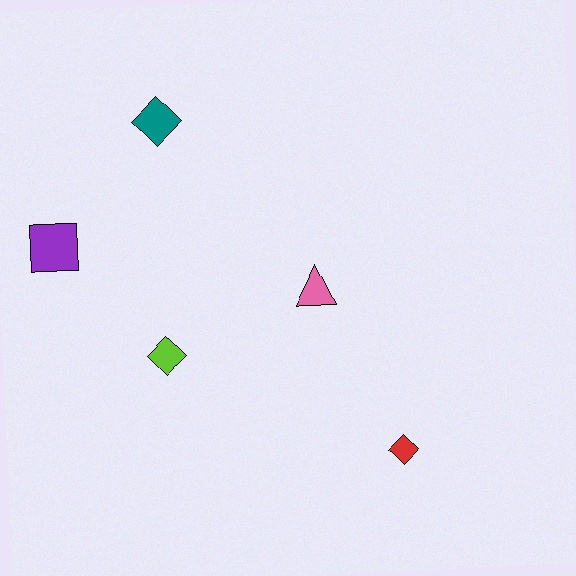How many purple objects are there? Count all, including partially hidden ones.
There is 1 purple object.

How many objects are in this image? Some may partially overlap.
There are 5 objects.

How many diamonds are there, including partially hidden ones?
There are 3 diamonds.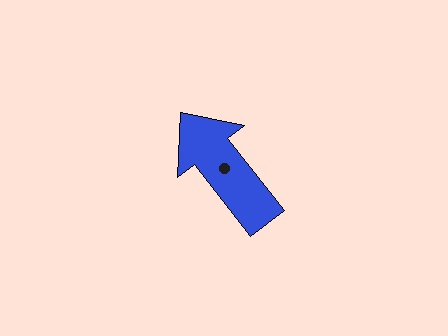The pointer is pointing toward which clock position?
Roughly 11 o'clock.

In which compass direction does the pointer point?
Northwest.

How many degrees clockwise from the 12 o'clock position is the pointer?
Approximately 322 degrees.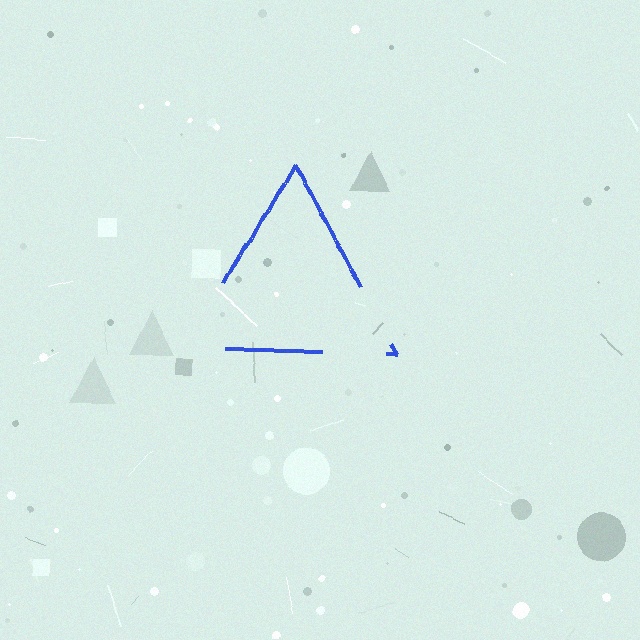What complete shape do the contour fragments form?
The contour fragments form a triangle.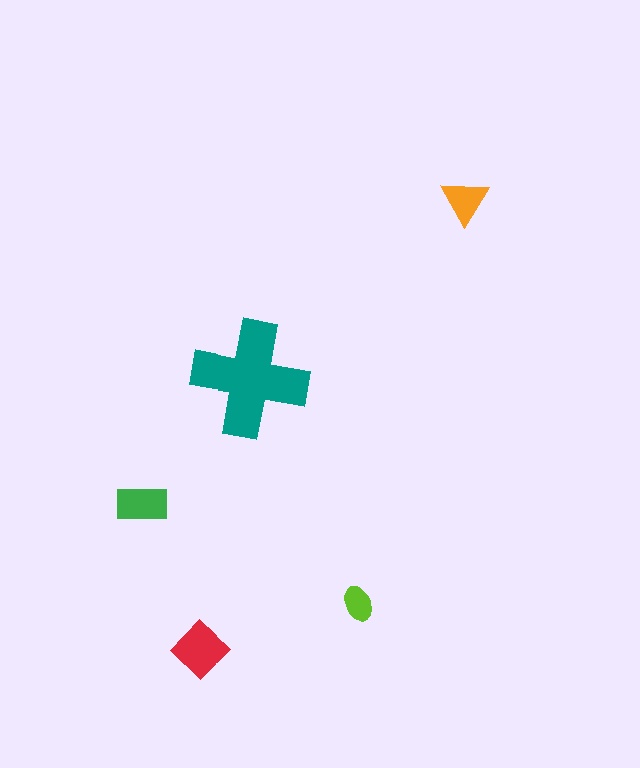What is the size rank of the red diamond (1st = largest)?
2nd.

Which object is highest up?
The orange triangle is topmost.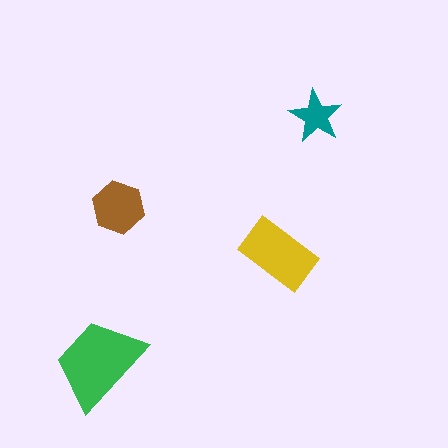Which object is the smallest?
The teal star.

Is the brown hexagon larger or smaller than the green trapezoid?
Smaller.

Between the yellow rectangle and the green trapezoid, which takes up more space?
The green trapezoid.